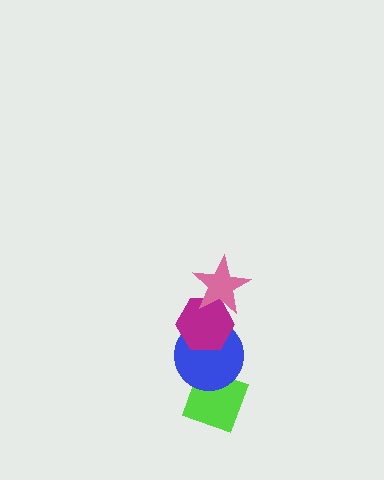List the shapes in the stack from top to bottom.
From top to bottom: the pink star, the magenta hexagon, the blue circle, the lime diamond.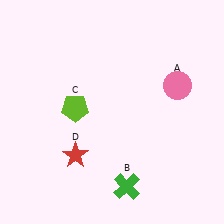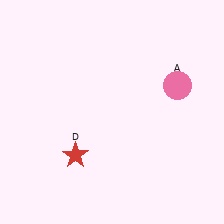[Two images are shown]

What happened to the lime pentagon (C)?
The lime pentagon (C) was removed in Image 2. It was in the top-left area of Image 1.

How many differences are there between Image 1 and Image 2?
There are 2 differences between the two images.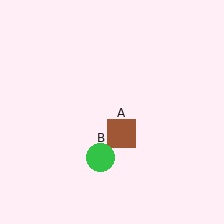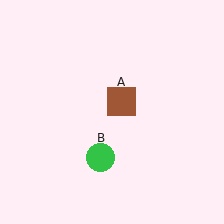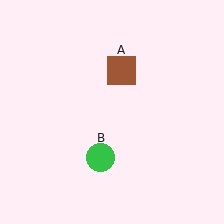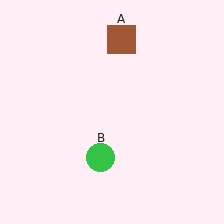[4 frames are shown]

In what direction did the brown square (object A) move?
The brown square (object A) moved up.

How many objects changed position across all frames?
1 object changed position: brown square (object A).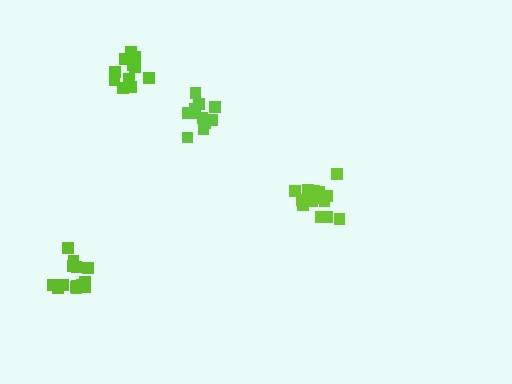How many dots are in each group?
Group 1: 11 dots, Group 2: 15 dots, Group 3: 11 dots, Group 4: 14 dots (51 total).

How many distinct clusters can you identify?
There are 4 distinct clusters.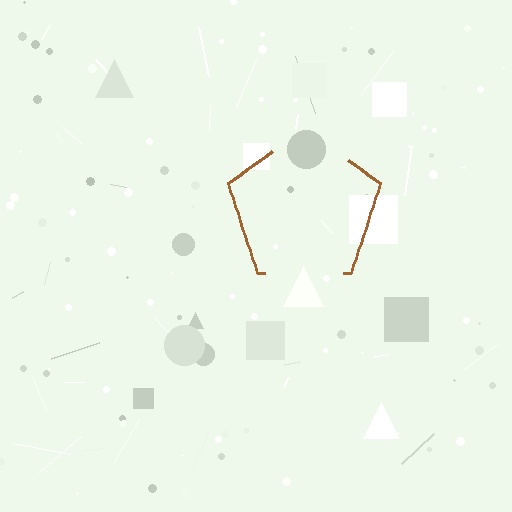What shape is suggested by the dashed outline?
The dashed outline suggests a pentagon.